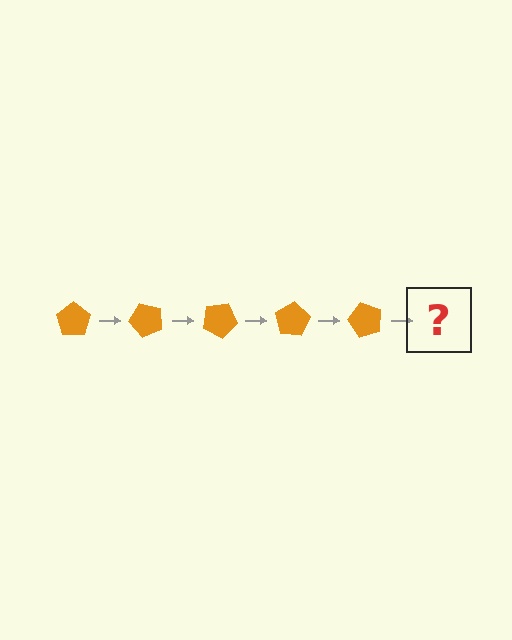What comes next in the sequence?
The next element should be an orange pentagon rotated 250 degrees.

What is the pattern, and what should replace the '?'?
The pattern is that the pentagon rotates 50 degrees each step. The '?' should be an orange pentagon rotated 250 degrees.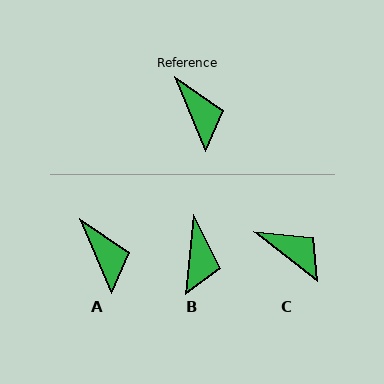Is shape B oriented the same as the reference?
No, it is off by about 29 degrees.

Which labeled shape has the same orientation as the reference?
A.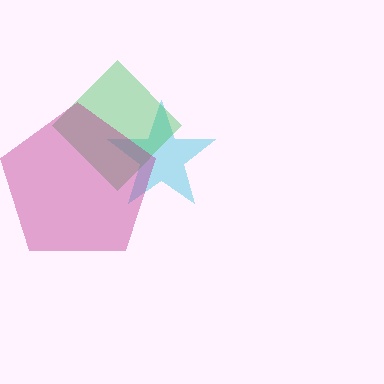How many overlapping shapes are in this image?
There are 3 overlapping shapes in the image.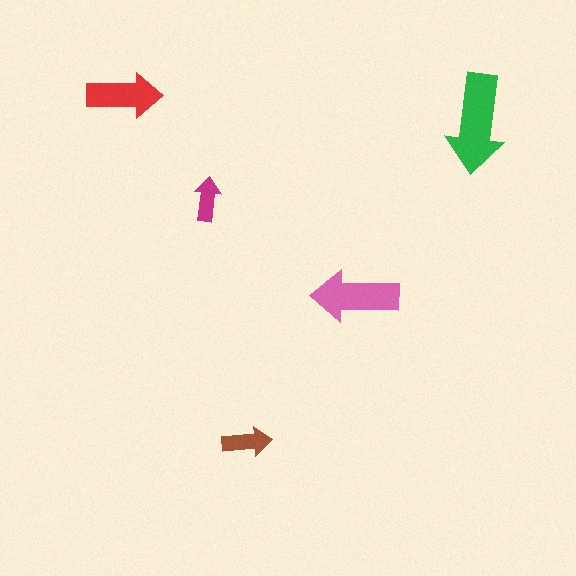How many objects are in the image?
There are 5 objects in the image.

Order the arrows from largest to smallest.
the green one, the pink one, the red one, the brown one, the magenta one.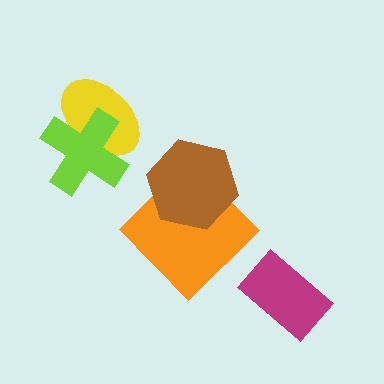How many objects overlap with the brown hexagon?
1 object overlaps with the brown hexagon.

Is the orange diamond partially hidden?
Yes, it is partially covered by another shape.